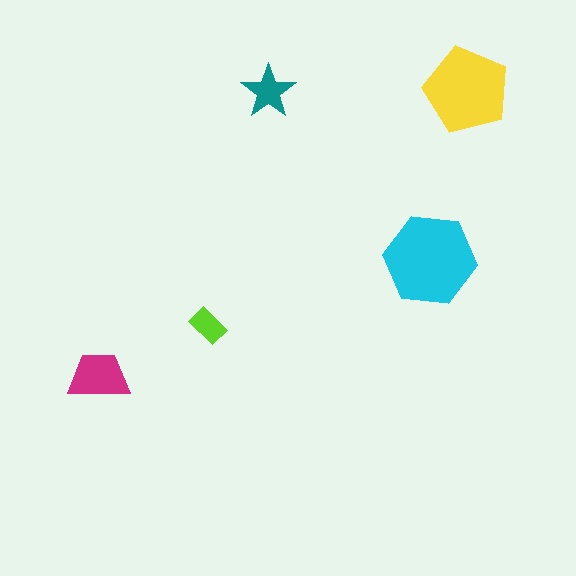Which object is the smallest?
The lime rectangle.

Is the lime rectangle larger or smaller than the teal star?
Smaller.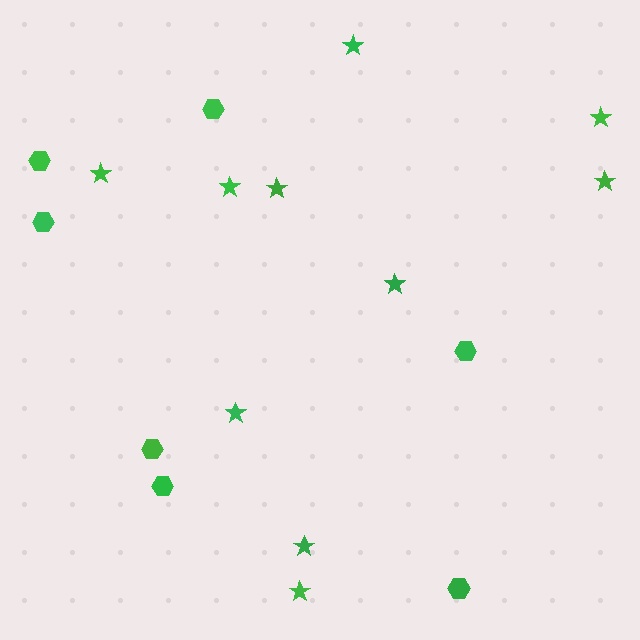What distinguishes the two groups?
There are 2 groups: one group of hexagons (7) and one group of stars (10).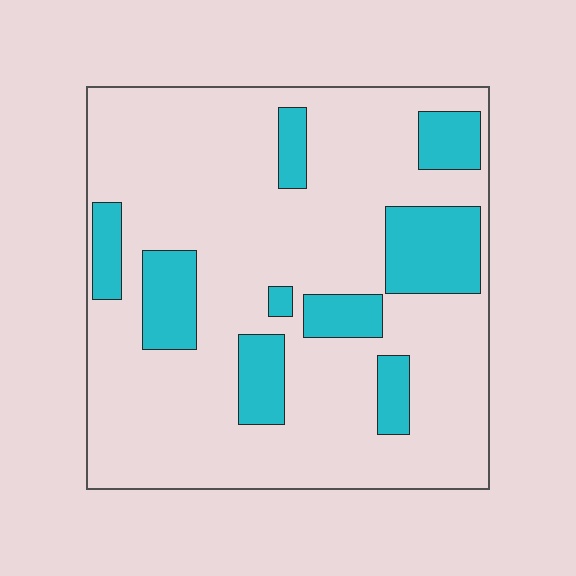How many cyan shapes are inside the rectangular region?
9.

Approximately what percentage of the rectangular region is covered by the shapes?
Approximately 20%.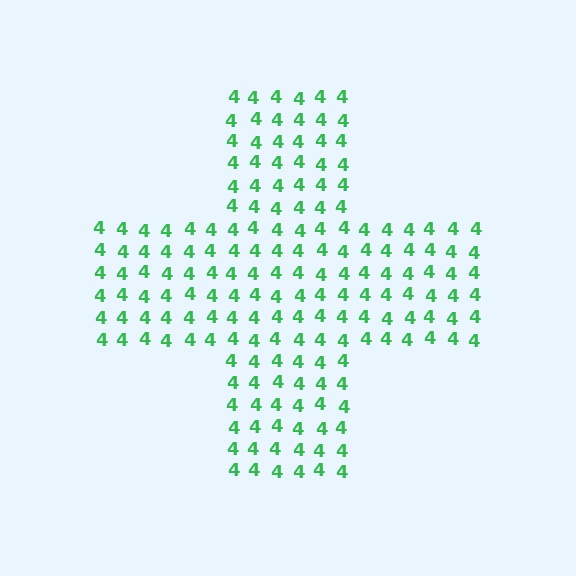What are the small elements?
The small elements are digit 4's.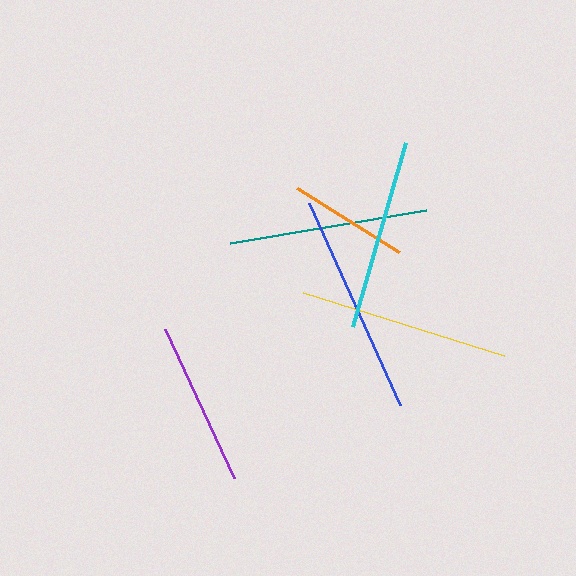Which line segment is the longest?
The blue line is the longest at approximately 222 pixels.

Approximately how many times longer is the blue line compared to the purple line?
The blue line is approximately 1.4 times the length of the purple line.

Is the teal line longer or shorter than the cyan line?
The teal line is longer than the cyan line.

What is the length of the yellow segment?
The yellow segment is approximately 211 pixels long.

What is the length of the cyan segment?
The cyan segment is approximately 191 pixels long.